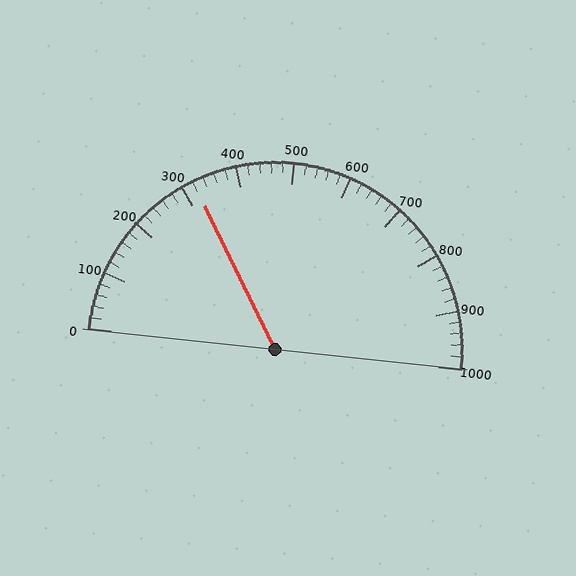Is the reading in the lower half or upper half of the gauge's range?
The reading is in the lower half of the range (0 to 1000).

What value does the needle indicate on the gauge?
The needle indicates approximately 320.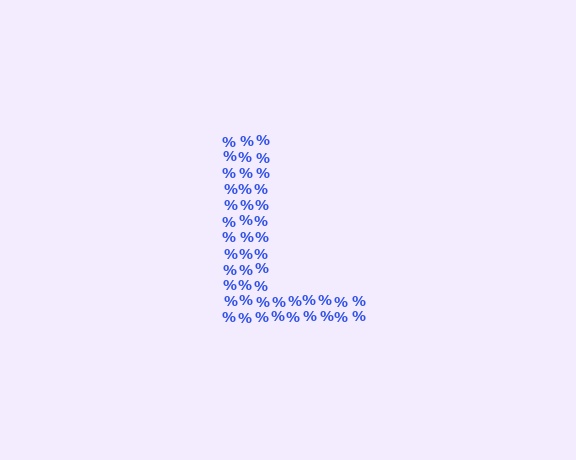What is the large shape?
The large shape is the letter L.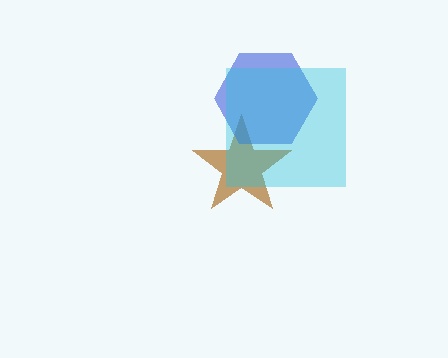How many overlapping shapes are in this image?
There are 3 overlapping shapes in the image.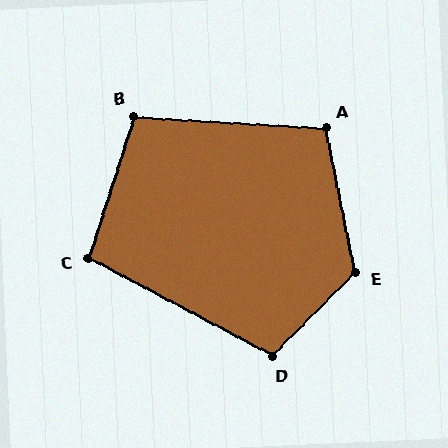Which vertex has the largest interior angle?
E, at approximately 124 degrees.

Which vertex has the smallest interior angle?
C, at approximately 100 degrees.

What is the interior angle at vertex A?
Approximately 105 degrees (obtuse).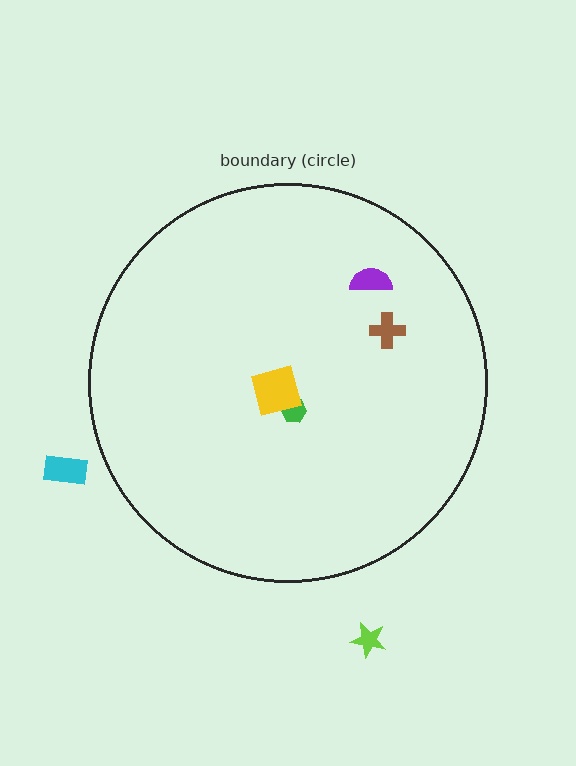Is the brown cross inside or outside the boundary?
Inside.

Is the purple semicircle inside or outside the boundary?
Inside.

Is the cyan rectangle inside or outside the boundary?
Outside.